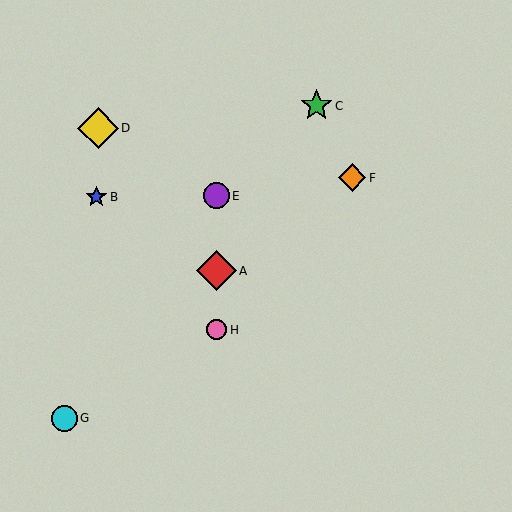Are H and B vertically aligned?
No, H is at x≈216 and B is at x≈96.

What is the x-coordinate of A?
Object A is at x≈216.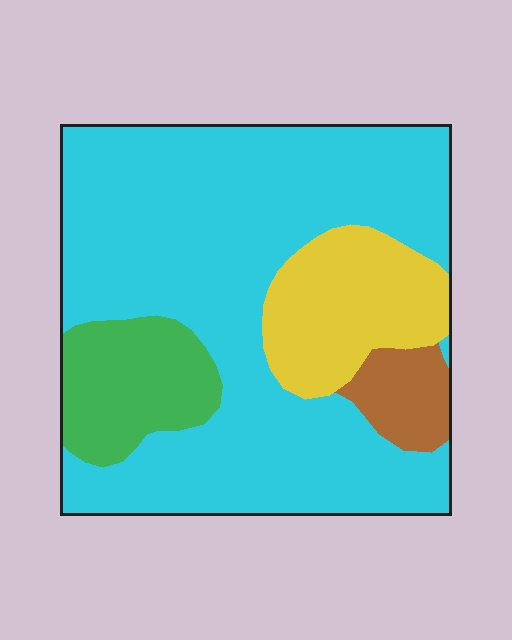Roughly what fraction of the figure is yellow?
Yellow covers roughly 15% of the figure.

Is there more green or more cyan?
Cyan.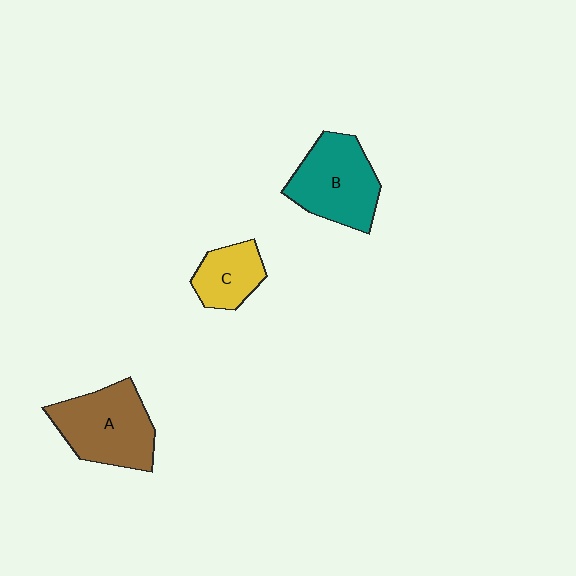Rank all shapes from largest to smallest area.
From largest to smallest: A (brown), B (teal), C (yellow).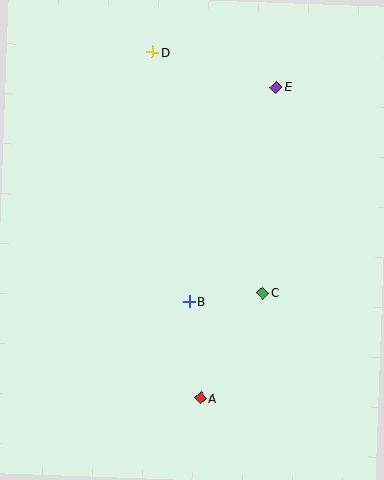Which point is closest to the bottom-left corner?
Point A is closest to the bottom-left corner.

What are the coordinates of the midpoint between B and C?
The midpoint between B and C is at (226, 297).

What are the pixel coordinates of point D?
Point D is at (153, 52).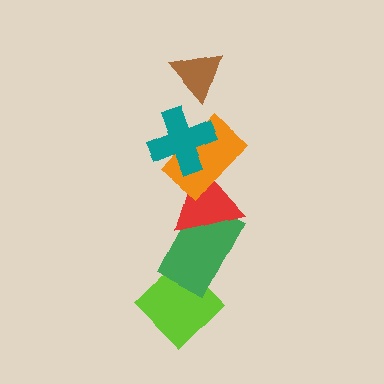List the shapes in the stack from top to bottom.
From top to bottom: the brown triangle, the teal cross, the orange rectangle, the red triangle, the green rectangle, the lime diamond.